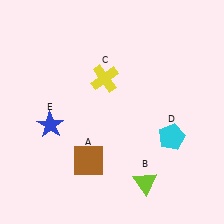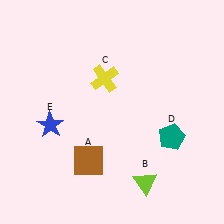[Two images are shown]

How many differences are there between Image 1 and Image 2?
There is 1 difference between the two images.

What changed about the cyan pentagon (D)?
In Image 1, D is cyan. In Image 2, it changed to teal.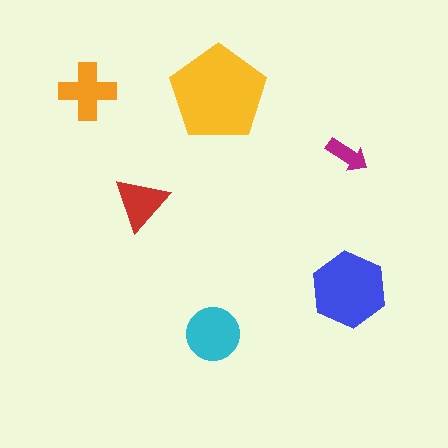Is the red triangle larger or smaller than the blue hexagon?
Smaller.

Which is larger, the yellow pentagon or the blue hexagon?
The yellow pentagon.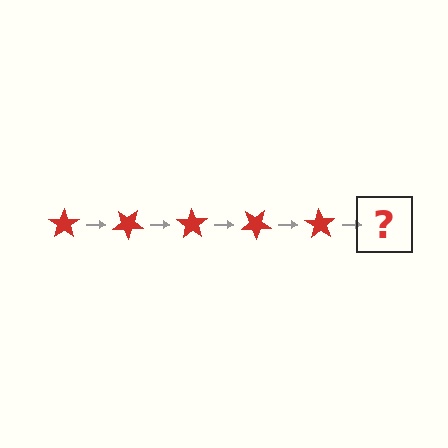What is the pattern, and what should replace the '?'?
The pattern is that the star rotates 35 degrees each step. The '?' should be a red star rotated 175 degrees.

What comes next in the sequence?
The next element should be a red star rotated 175 degrees.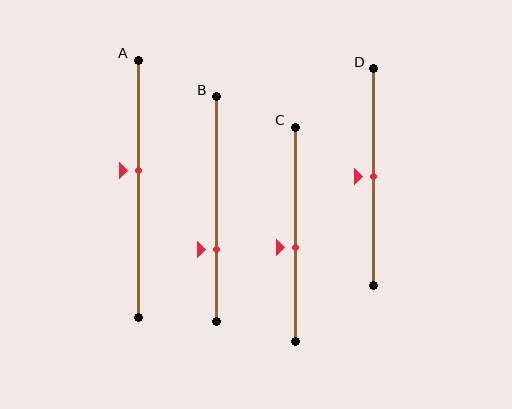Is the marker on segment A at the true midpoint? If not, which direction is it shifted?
No, the marker on segment A is shifted upward by about 7% of the segment length.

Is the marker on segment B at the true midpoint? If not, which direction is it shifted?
No, the marker on segment B is shifted downward by about 18% of the segment length.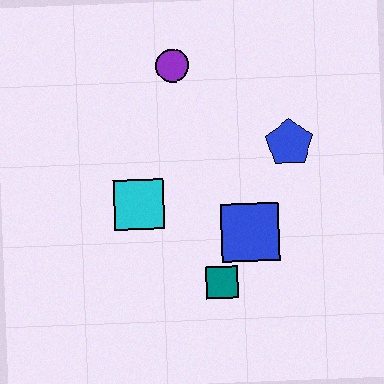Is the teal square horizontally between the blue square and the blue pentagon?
No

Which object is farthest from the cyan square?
The blue pentagon is farthest from the cyan square.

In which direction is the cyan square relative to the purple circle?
The cyan square is below the purple circle.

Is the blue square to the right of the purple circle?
Yes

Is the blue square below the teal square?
No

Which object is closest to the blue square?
The teal square is closest to the blue square.